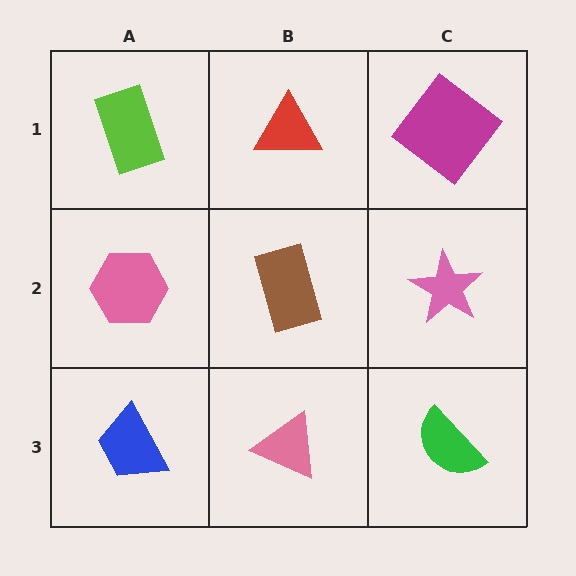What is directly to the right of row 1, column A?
A red triangle.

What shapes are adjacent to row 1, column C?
A pink star (row 2, column C), a red triangle (row 1, column B).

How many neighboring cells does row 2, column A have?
3.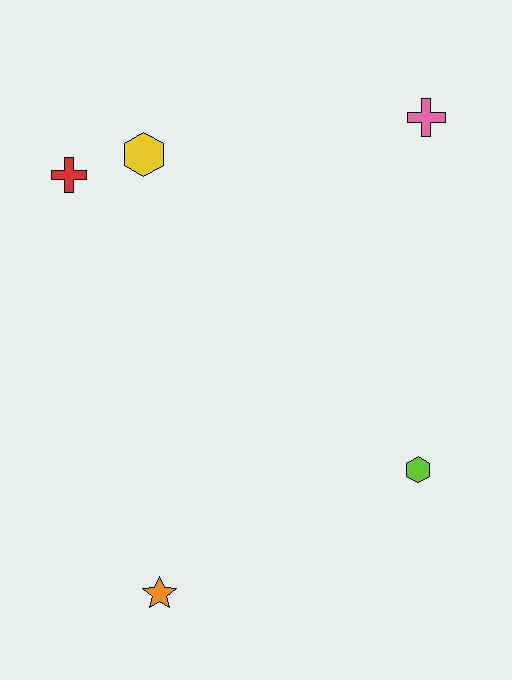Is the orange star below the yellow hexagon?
Yes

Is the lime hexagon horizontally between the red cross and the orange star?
No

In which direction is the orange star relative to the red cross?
The orange star is below the red cross.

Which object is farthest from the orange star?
The pink cross is farthest from the orange star.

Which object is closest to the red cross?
The yellow hexagon is closest to the red cross.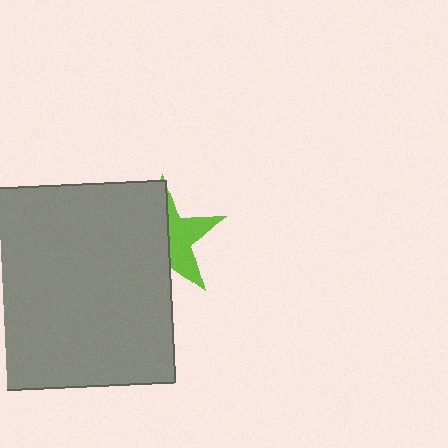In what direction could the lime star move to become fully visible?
The lime star could move right. That would shift it out from behind the gray rectangle entirely.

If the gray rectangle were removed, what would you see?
You would see the complete lime star.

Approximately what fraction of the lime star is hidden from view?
Roughly 58% of the lime star is hidden behind the gray rectangle.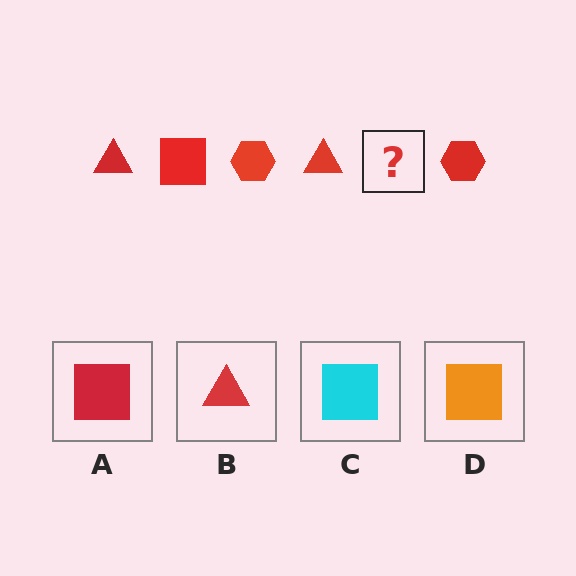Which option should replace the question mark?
Option A.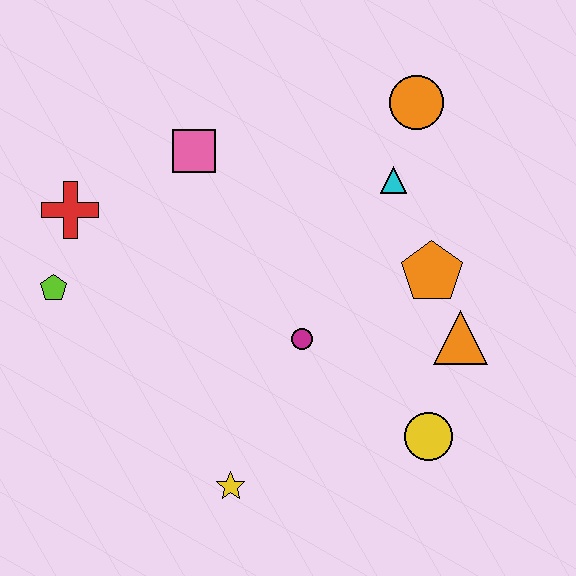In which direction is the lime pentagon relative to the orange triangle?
The lime pentagon is to the left of the orange triangle.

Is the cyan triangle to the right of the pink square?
Yes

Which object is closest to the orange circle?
The cyan triangle is closest to the orange circle.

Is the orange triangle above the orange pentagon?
No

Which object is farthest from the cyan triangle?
The lime pentagon is farthest from the cyan triangle.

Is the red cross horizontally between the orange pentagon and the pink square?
No